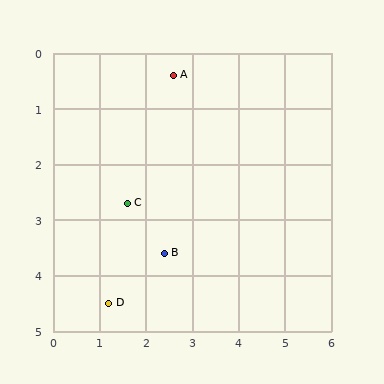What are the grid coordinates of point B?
Point B is at approximately (2.4, 3.6).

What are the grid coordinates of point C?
Point C is at approximately (1.6, 2.7).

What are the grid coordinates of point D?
Point D is at approximately (1.2, 4.5).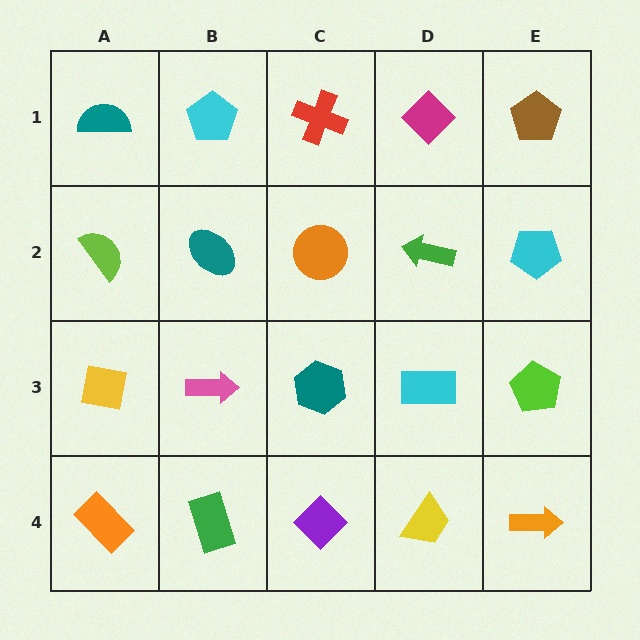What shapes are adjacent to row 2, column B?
A cyan pentagon (row 1, column B), a pink arrow (row 3, column B), a lime semicircle (row 2, column A), an orange circle (row 2, column C).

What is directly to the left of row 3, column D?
A teal hexagon.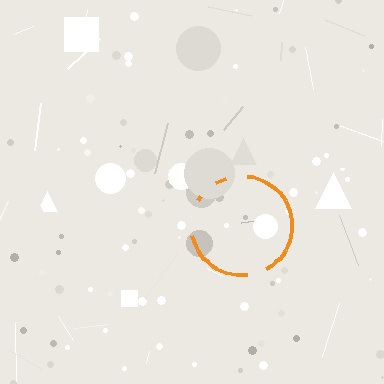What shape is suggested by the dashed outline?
The dashed outline suggests a circle.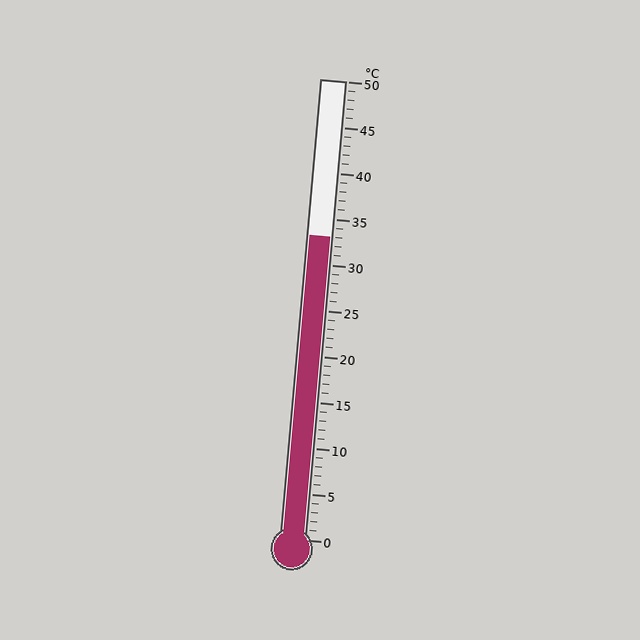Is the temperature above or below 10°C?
The temperature is above 10°C.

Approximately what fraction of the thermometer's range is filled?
The thermometer is filled to approximately 65% of its range.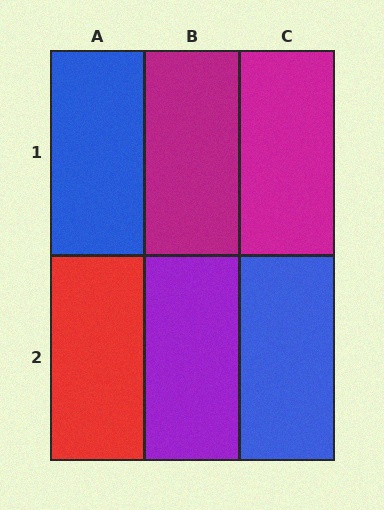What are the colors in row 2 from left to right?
Red, purple, blue.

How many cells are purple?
1 cell is purple.